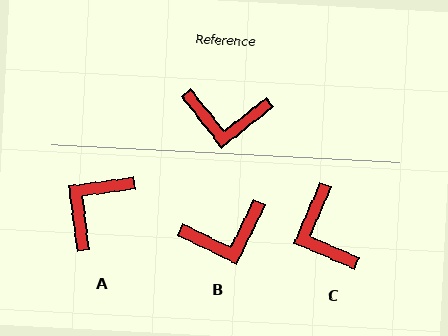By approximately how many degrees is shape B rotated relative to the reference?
Approximately 25 degrees counter-clockwise.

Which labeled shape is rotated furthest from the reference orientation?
A, about 121 degrees away.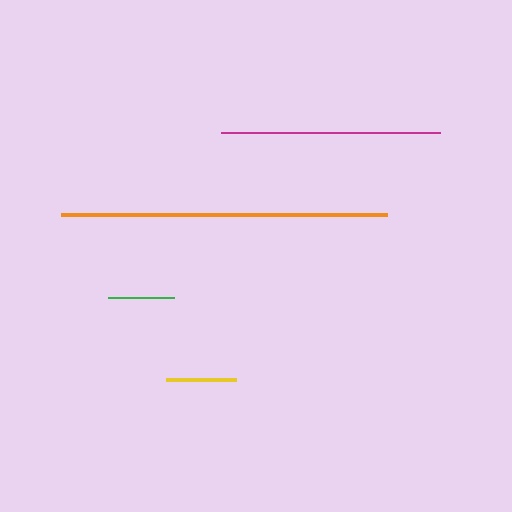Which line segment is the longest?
The orange line is the longest at approximately 326 pixels.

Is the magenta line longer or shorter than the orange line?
The orange line is longer than the magenta line.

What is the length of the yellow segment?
The yellow segment is approximately 70 pixels long.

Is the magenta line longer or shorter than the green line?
The magenta line is longer than the green line.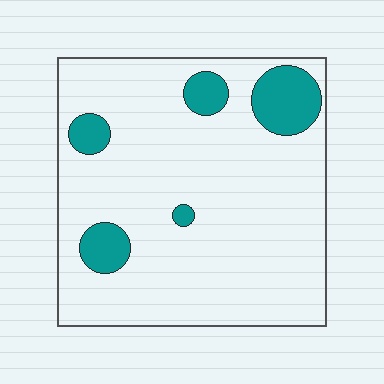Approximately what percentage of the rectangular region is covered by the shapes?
Approximately 15%.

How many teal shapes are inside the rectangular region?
5.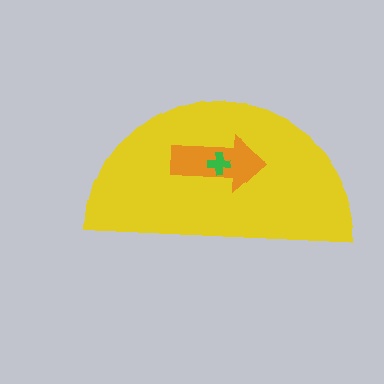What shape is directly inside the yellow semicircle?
The orange arrow.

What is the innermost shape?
The green cross.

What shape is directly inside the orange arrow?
The green cross.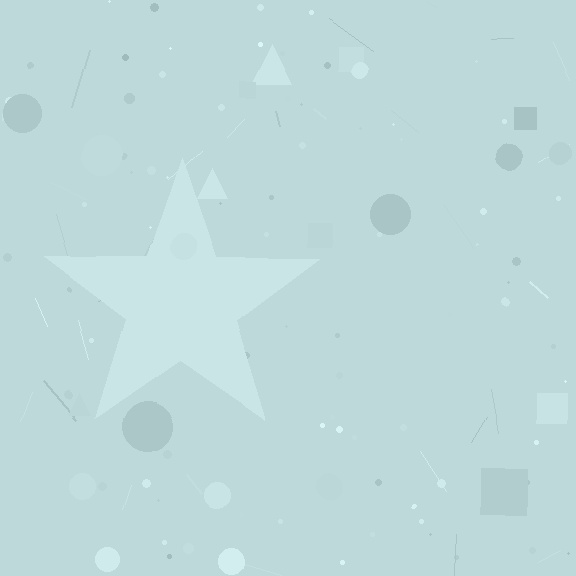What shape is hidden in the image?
A star is hidden in the image.